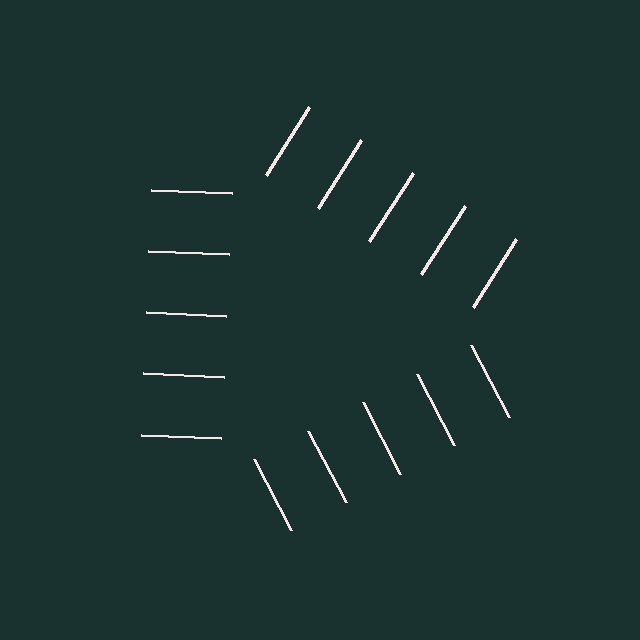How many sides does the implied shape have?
3 sides — the line-ends trace a triangle.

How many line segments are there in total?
15 — 5 along each of the 3 edges.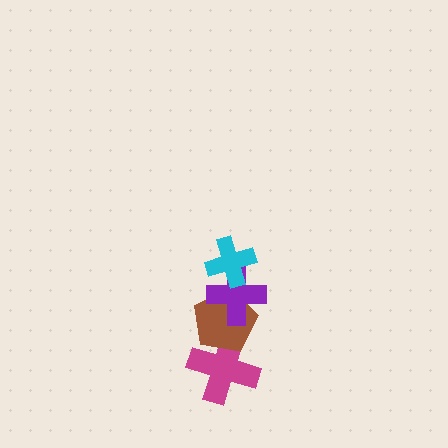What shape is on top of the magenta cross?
The brown pentagon is on top of the magenta cross.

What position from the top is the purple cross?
The purple cross is 2nd from the top.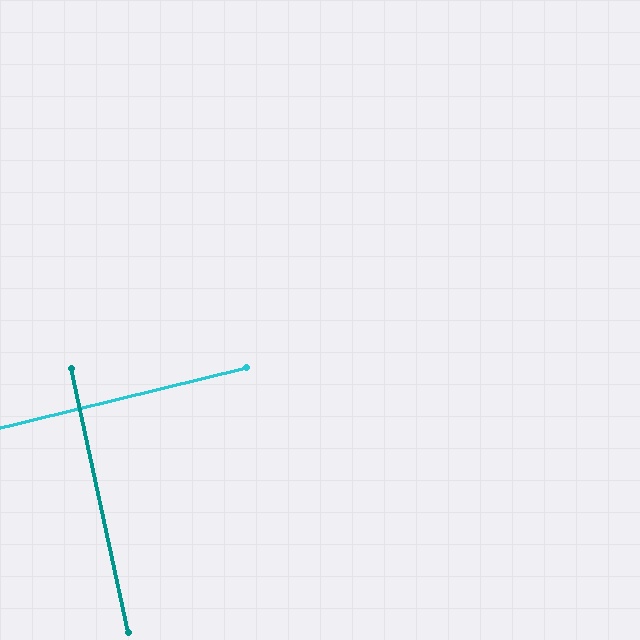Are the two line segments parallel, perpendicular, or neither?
Perpendicular — they meet at approximately 88°.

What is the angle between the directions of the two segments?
Approximately 88 degrees.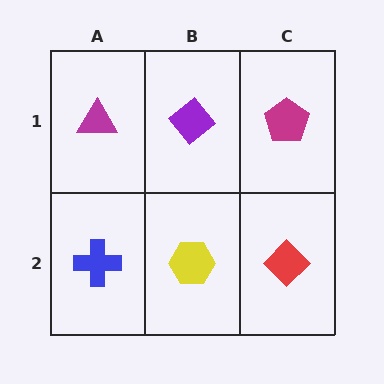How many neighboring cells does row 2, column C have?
2.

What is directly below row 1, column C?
A red diamond.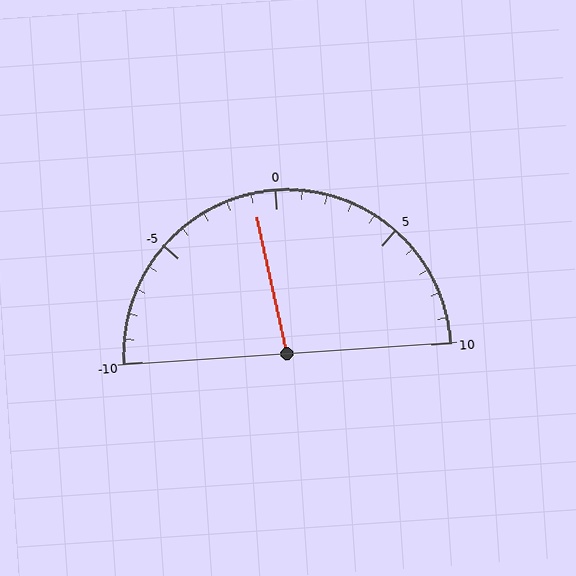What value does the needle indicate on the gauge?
The needle indicates approximately -1.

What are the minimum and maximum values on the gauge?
The gauge ranges from -10 to 10.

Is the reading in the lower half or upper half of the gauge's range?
The reading is in the lower half of the range (-10 to 10).